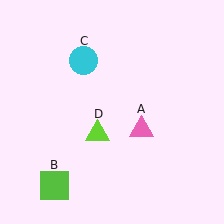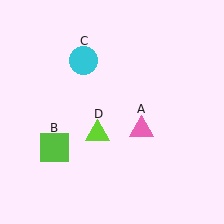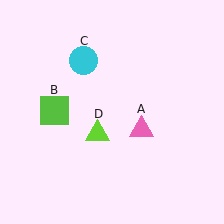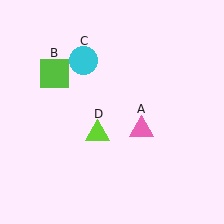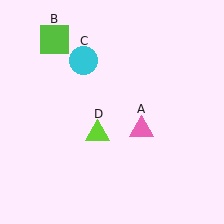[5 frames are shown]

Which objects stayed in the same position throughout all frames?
Pink triangle (object A) and cyan circle (object C) and lime triangle (object D) remained stationary.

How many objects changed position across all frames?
1 object changed position: lime square (object B).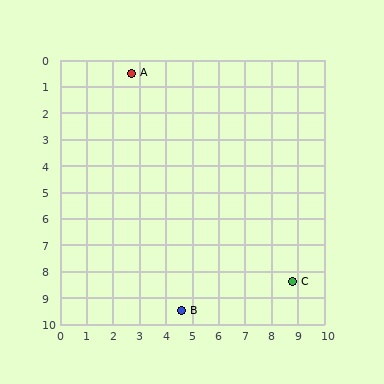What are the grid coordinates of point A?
Point A is at approximately (2.7, 0.5).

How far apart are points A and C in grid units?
Points A and C are about 10.0 grid units apart.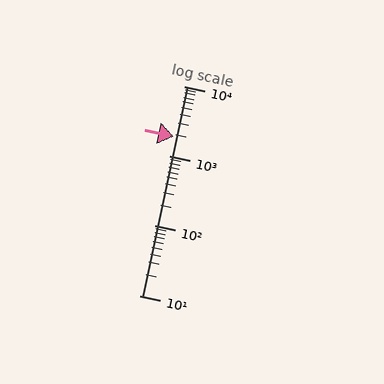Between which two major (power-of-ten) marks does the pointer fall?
The pointer is between 1000 and 10000.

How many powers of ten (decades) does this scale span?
The scale spans 3 decades, from 10 to 10000.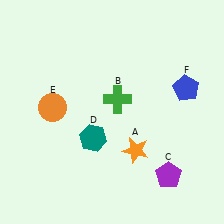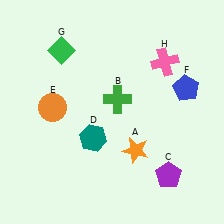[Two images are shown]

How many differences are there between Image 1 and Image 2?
There are 2 differences between the two images.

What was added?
A green diamond (G), a pink cross (H) were added in Image 2.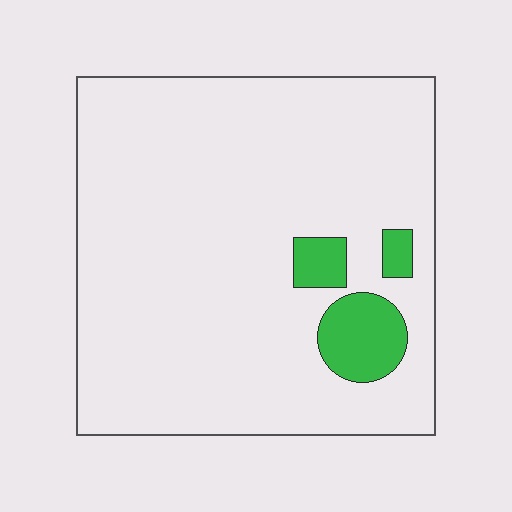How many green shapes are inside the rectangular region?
3.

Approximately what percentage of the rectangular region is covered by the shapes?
Approximately 10%.